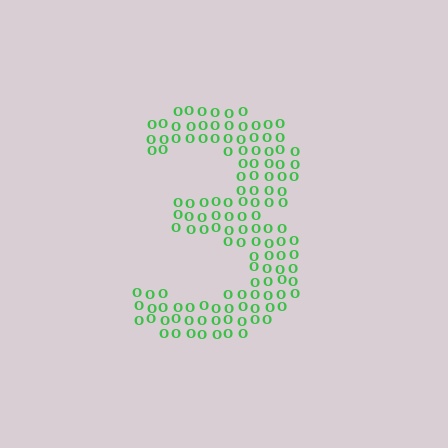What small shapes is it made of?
It is made of small letter O's.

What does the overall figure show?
The overall figure shows the digit 3.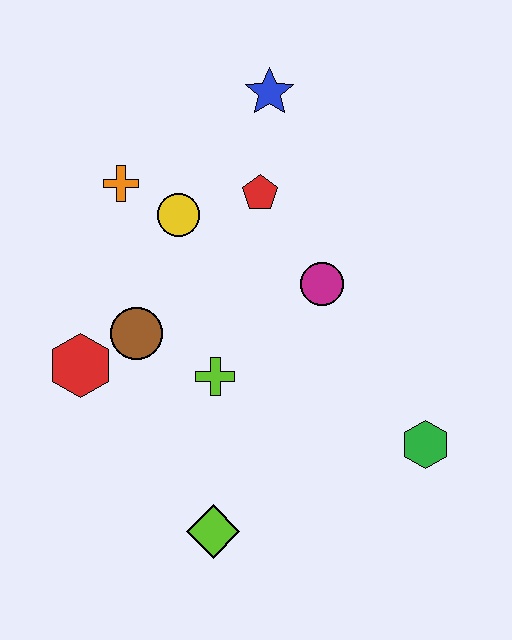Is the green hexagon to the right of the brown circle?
Yes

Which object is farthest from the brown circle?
The green hexagon is farthest from the brown circle.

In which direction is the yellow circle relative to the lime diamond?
The yellow circle is above the lime diamond.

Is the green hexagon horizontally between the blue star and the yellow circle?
No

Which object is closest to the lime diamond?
The lime cross is closest to the lime diamond.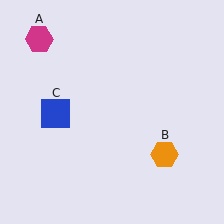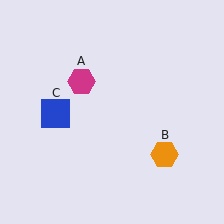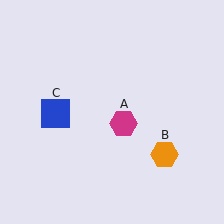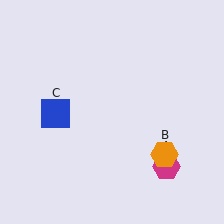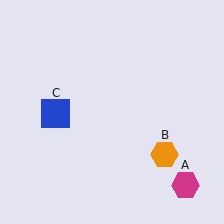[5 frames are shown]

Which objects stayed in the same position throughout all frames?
Orange hexagon (object B) and blue square (object C) remained stationary.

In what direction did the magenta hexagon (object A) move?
The magenta hexagon (object A) moved down and to the right.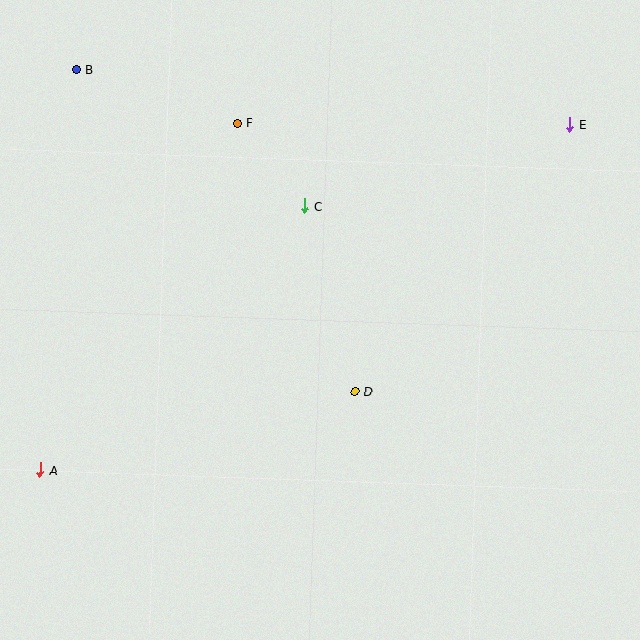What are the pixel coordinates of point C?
Point C is at (305, 206).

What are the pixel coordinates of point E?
Point E is at (570, 124).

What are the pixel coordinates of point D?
Point D is at (355, 392).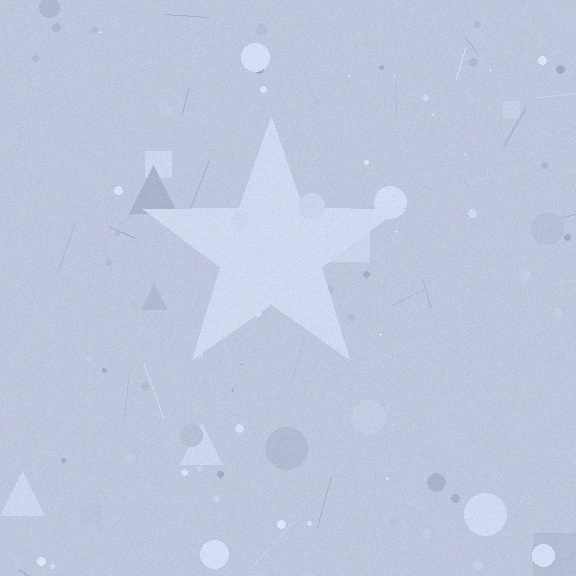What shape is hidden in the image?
A star is hidden in the image.